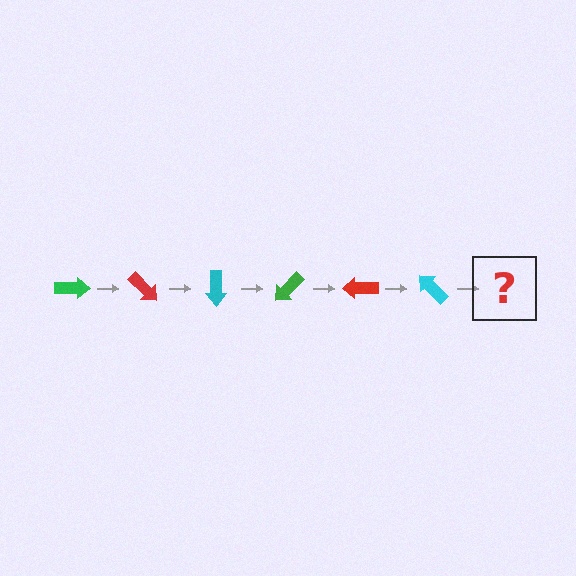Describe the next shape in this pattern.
It should be a green arrow, rotated 270 degrees from the start.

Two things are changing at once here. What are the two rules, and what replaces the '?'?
The two rules are that it rotates 45 degrees each step and the color cycles through green, red, and cyan. The '?' should be a green arrow, rotated 270 degrees from the start.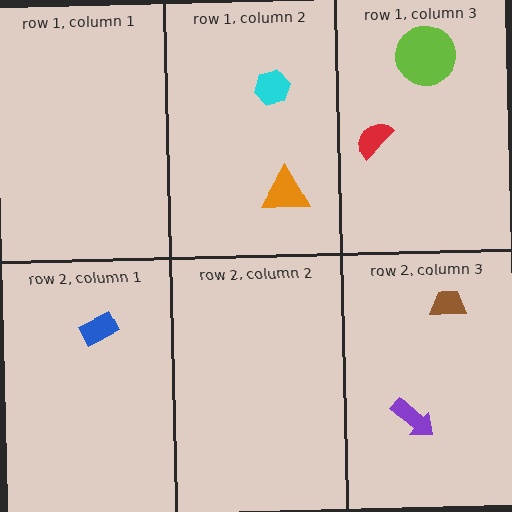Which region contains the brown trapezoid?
The row 2, column 3 region.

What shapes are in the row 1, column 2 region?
The cyan hexagon, the orange triangle.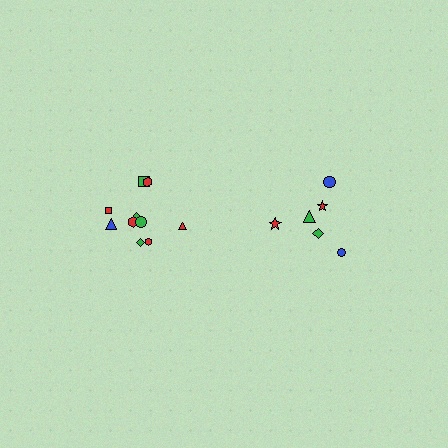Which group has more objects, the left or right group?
The left group.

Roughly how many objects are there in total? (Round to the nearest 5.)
Roughly 15 objects in total.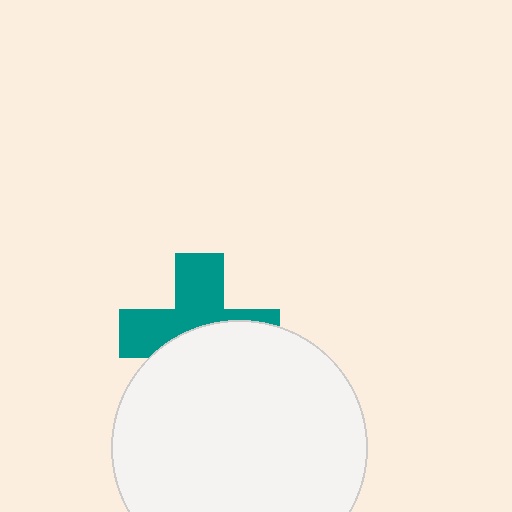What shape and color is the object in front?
The object in front is a white circle.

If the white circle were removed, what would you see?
You would see the complete teal cross.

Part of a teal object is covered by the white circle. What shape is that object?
It is a cross.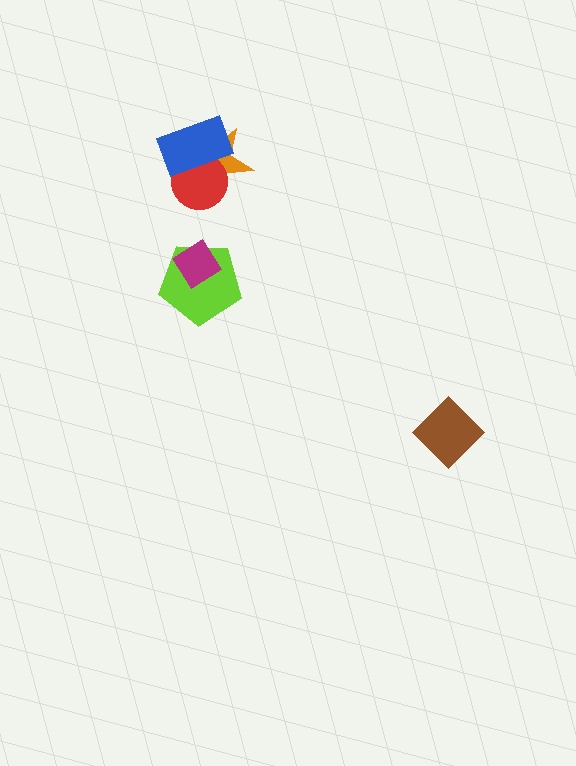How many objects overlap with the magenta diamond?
1 object overlaps with the magenta diamond.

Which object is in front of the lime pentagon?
The magenta diamond is in front of the lime pentagon.